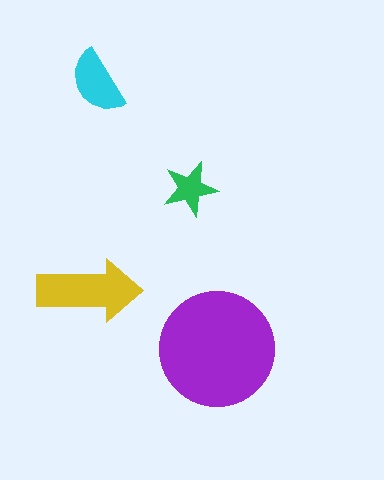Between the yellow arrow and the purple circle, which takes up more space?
The purple circle.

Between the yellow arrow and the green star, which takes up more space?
The yellow arrow.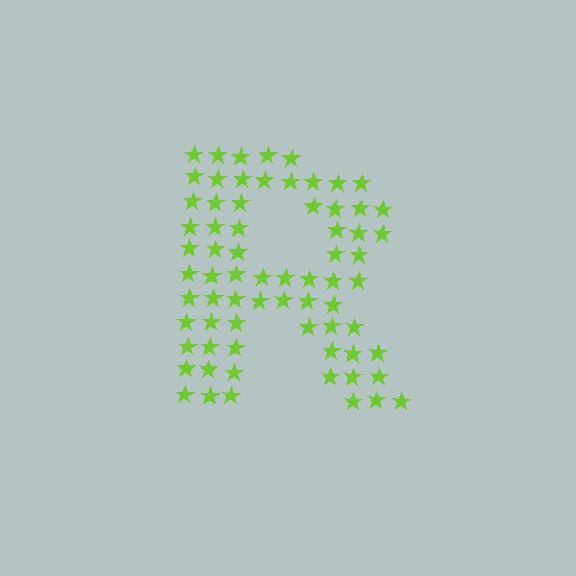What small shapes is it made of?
It is made of small stars.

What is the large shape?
The large shape is the letter R.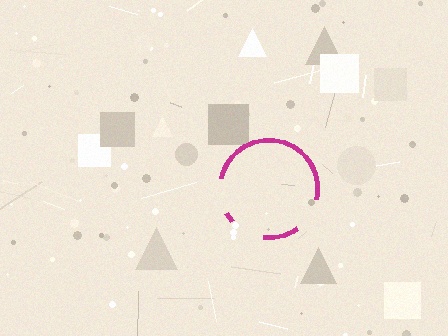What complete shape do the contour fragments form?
The contour fragments form a circle.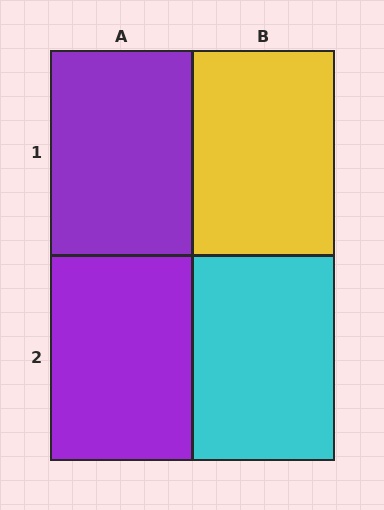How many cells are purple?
2 cells are purple.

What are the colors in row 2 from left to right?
Purple, cyan.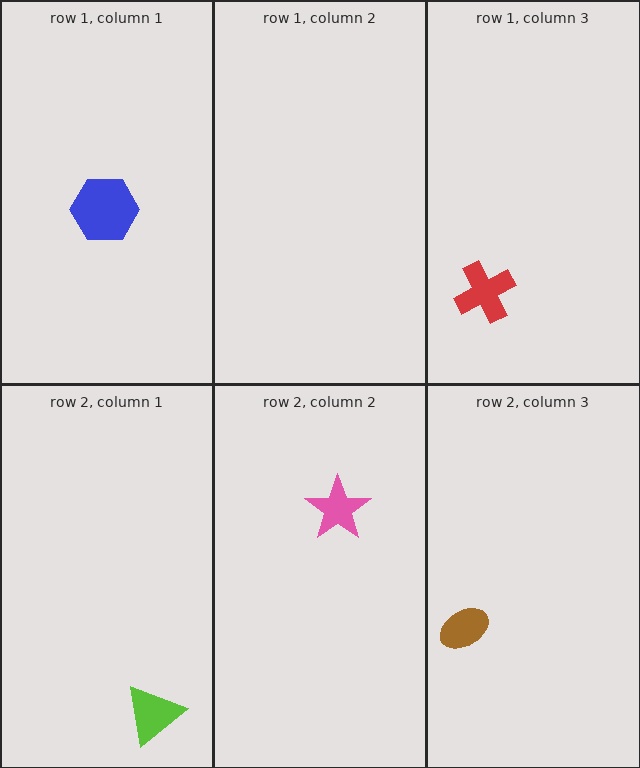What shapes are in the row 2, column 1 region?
The lime triangle.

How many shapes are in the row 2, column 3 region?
1.